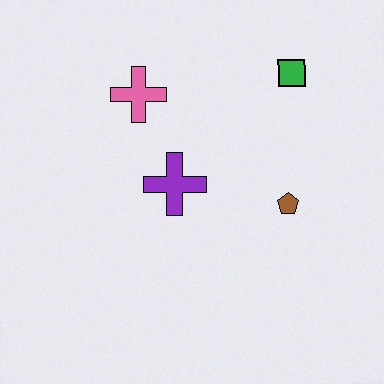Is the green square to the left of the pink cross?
No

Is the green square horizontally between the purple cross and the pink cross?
No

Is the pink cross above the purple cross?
Yes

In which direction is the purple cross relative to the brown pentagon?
The purple cross is to the left of the brown pentagon.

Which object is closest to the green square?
The brown pentagon is closest to the green square.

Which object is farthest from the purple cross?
The green square is farthest from the purple cross.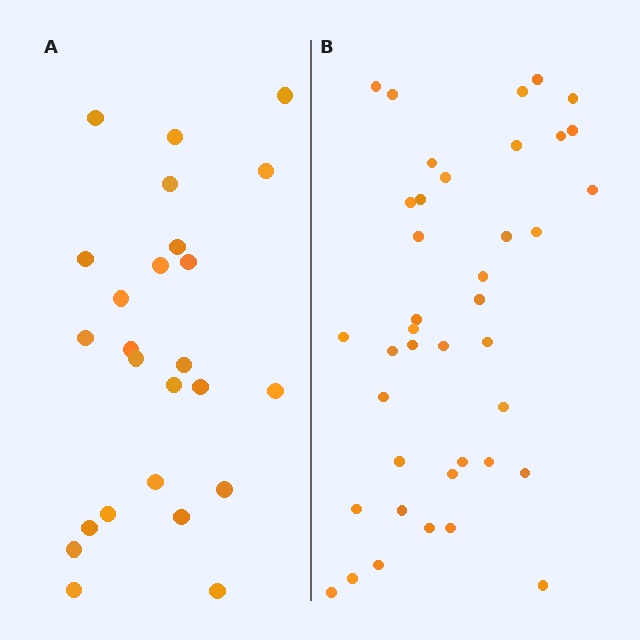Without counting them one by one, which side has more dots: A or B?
Region B (the right region) has more dots.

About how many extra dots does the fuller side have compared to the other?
Region B has approximately 15 more dots than region A.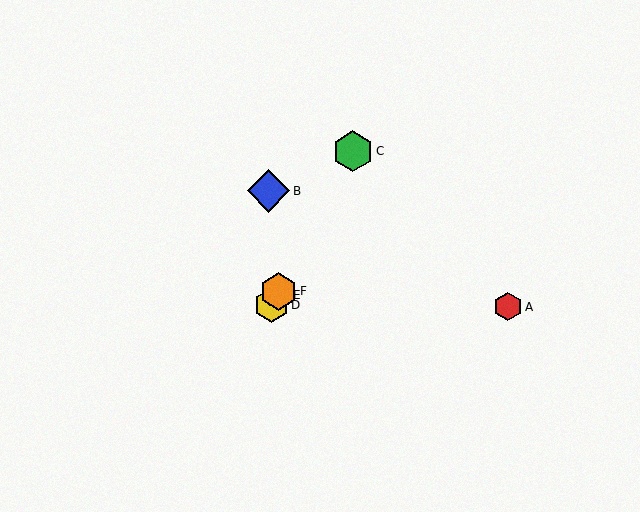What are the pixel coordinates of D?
Object D is at (271, 305).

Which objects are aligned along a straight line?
Objects C, D, E, F are aligned along a straight line.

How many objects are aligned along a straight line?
4 objects (C, D, E, F) are aligned along a straight line.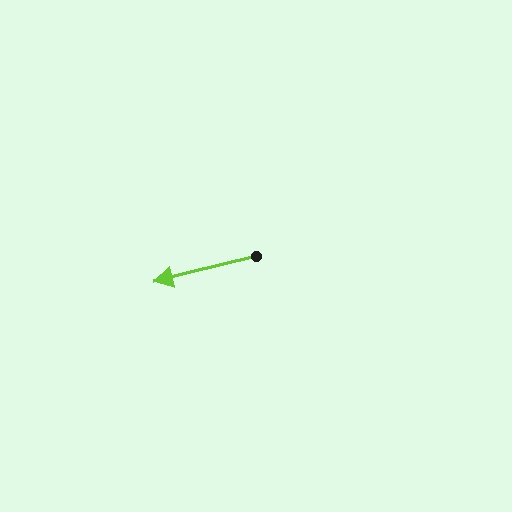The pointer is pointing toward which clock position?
Roughly 9 o'clock.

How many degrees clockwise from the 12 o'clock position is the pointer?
Approximately 256 degrees.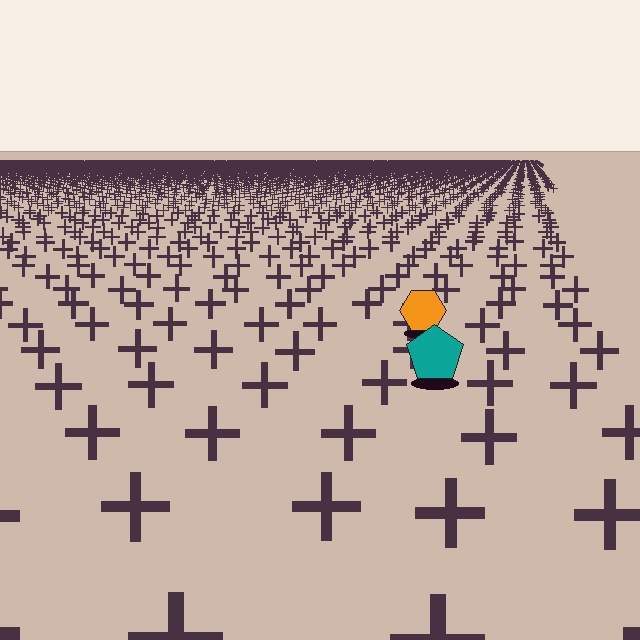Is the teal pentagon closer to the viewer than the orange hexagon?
Yes. The teal pentagon is closer — you can tell from the texture gradient: the ground texture is coarser near it.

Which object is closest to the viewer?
The teal pentagon is closest. The texture marks near it are larger and more spread out.